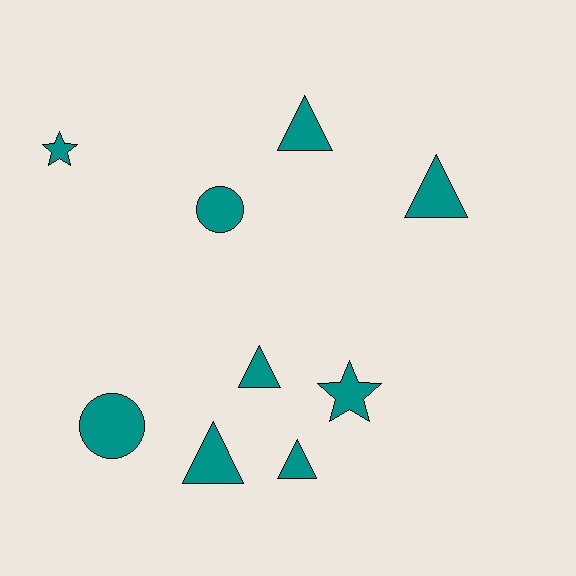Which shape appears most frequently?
Triangle, with 5 objects.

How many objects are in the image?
There are 9 objects.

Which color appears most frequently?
Teal, with 9 objects.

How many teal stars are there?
There are 2 teal stars.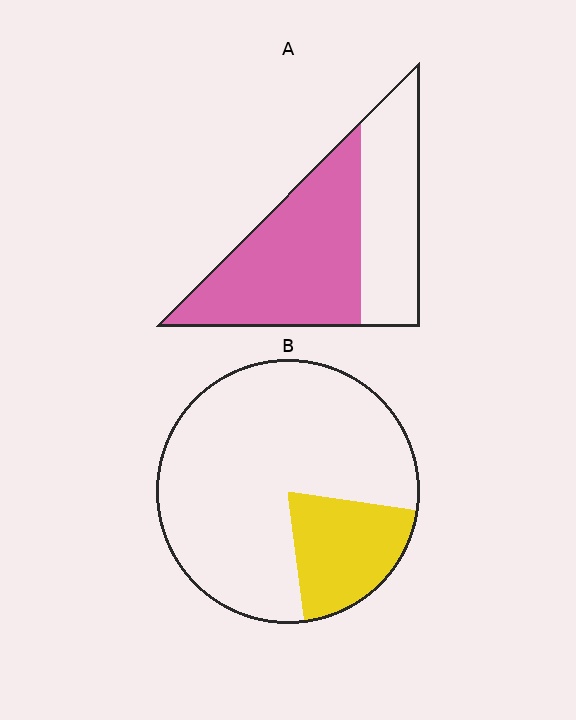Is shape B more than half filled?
No.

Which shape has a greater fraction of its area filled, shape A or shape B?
Shape A.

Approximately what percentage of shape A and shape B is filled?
A is approximately 60% and B is approximately 20%.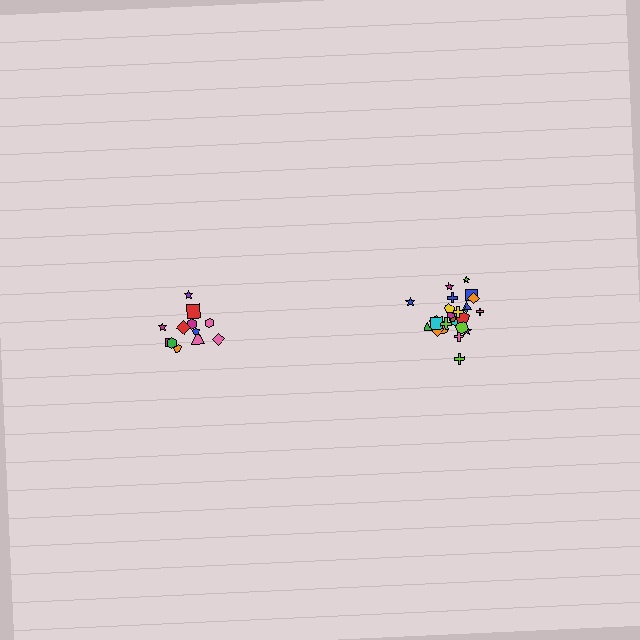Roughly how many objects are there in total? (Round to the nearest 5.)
Roughly 35 objects in total.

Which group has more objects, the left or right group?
The right group.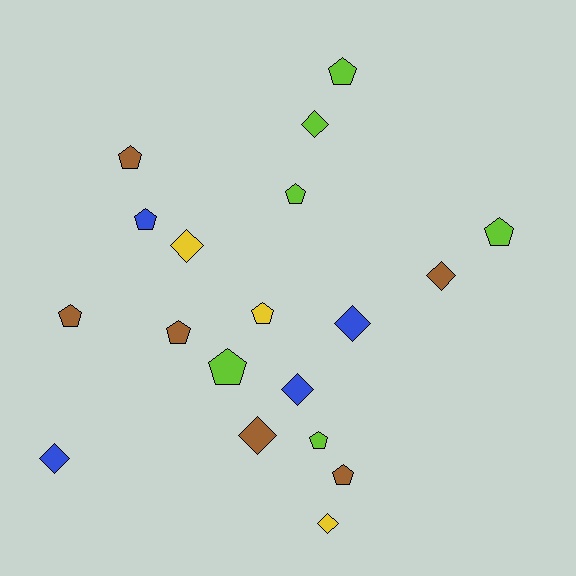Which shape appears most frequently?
Pentagon, with 11 objects.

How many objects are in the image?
There are 19 objects.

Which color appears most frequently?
Brown, with 6 objects.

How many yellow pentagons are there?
There is 1 yellow pentagon.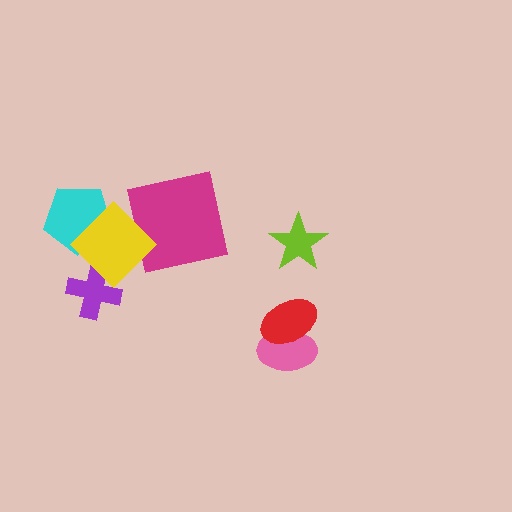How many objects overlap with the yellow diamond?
3 objects overlap with the yellow diamond.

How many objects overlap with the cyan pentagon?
1 object overlaps with the cyan pentagon.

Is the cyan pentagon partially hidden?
Yes, it is partially covered by another shape.